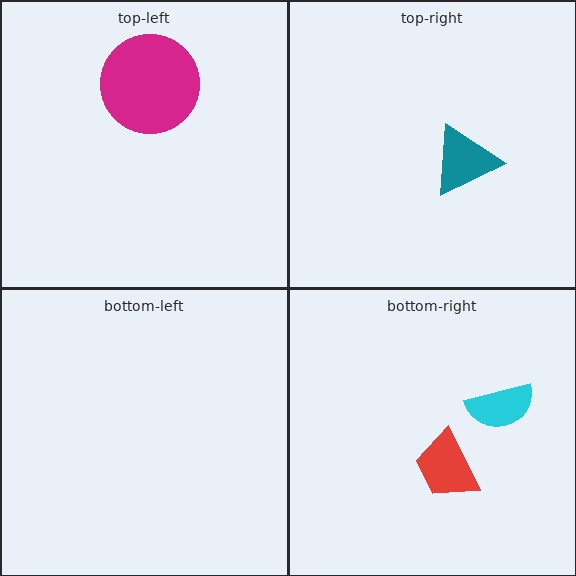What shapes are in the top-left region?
The magenta circle.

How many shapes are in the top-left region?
1.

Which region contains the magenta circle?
The top-left region.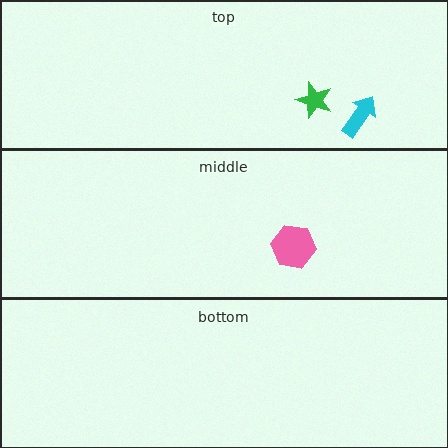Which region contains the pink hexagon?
The middle region.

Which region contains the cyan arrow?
The top region.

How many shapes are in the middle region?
1.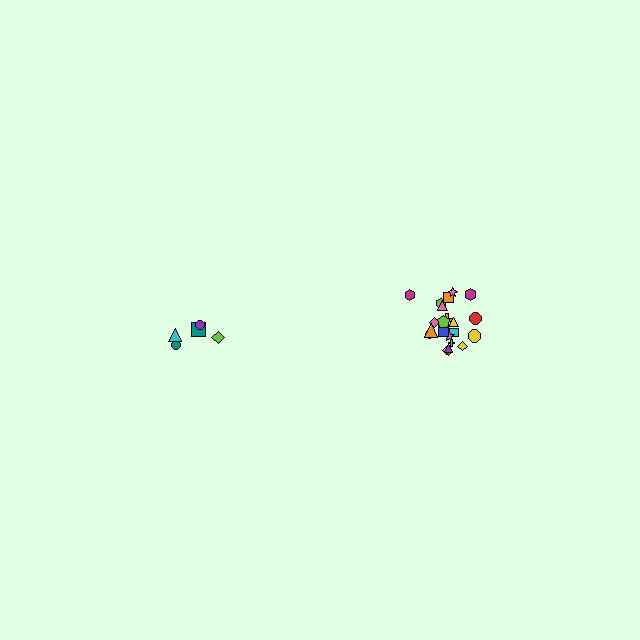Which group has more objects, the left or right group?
The right group.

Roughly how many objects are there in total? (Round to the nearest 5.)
Roughly 25 objects in total.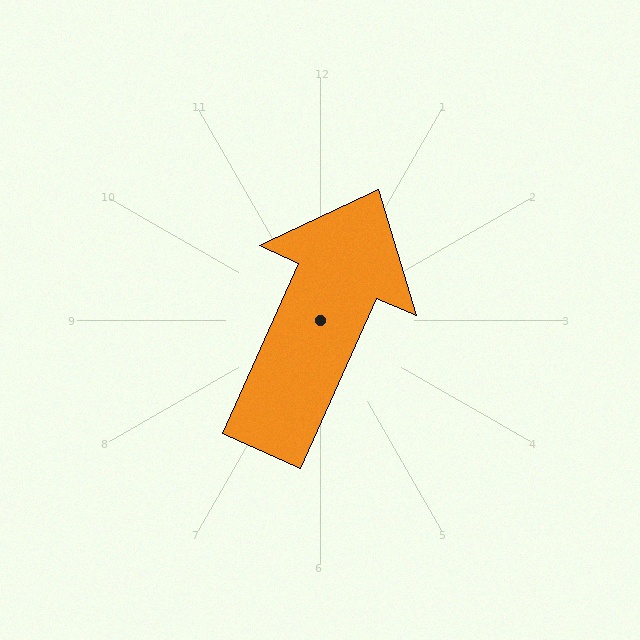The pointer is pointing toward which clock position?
Roughly 1 o'clock.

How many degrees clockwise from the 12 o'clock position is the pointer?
Approximately 24 degrees.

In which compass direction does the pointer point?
Northeast.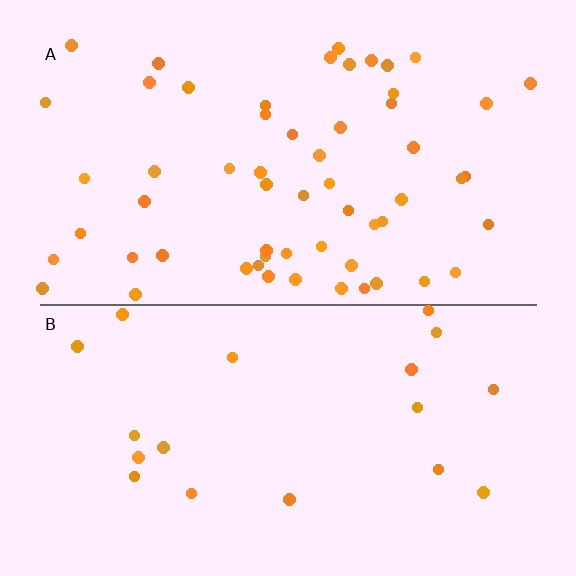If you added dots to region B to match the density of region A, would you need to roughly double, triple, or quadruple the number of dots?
Approximately triple.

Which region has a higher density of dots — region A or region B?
A (the top).